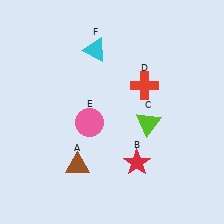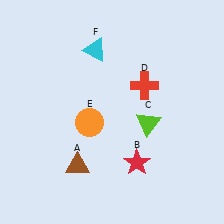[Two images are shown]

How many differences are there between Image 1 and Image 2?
There is 1 difference between the two images.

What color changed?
The circle (E) changed from pink in Image 1 to orange in Image 2.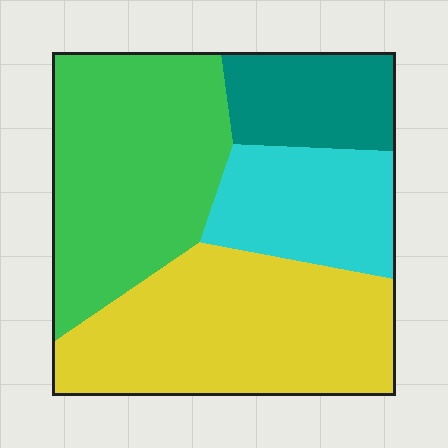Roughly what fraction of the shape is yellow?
Yellow covers around 35% of the shape.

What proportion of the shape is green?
Green covers around 35% of the shape.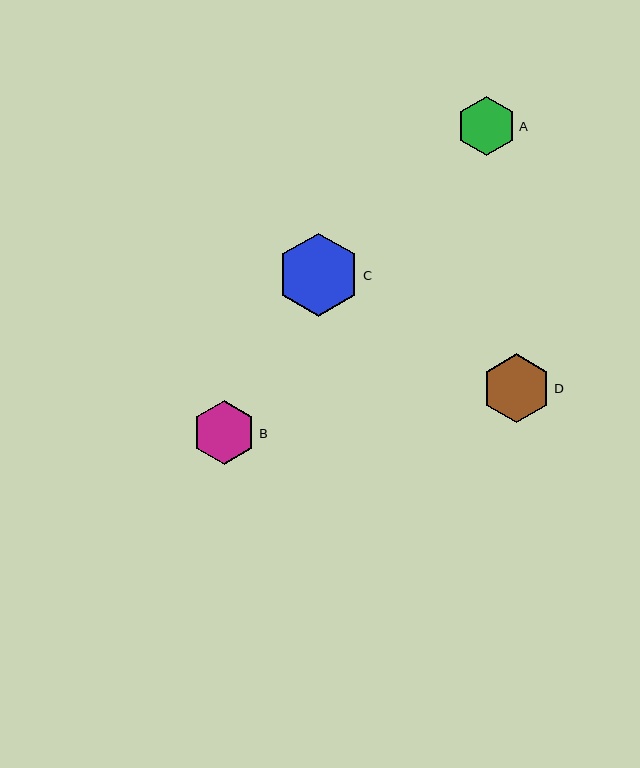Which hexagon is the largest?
Hexagon C is the largest with a size of approximately 83 pixels.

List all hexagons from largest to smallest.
From largest to smallest: C, D, B, A.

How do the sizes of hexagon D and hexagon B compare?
Hexagon D and hexagon B are approximately the same size.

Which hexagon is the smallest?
Hexagon A is the smallest with a size of approximately 59 pixels.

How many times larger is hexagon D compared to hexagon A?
Hexagon D is approximately 1.1 times the size of hexagon A.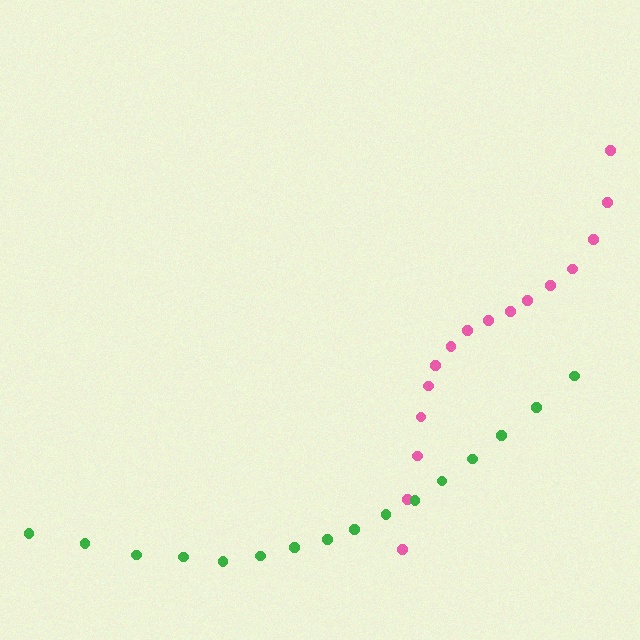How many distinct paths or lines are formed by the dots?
There are 2 distinct paths.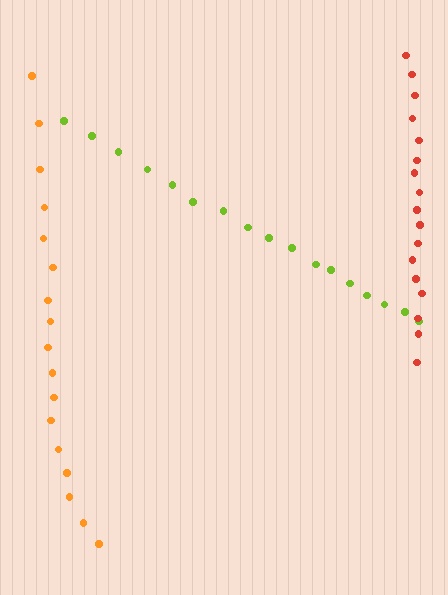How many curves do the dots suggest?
There are 3 distinct paths.